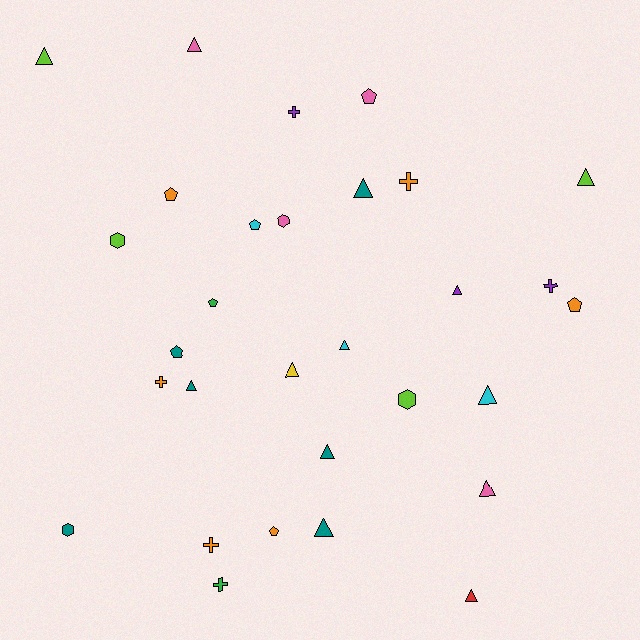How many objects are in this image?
There are 30 objects.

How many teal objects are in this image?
There are 6 teal objects.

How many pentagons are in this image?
There are 7 pentagons.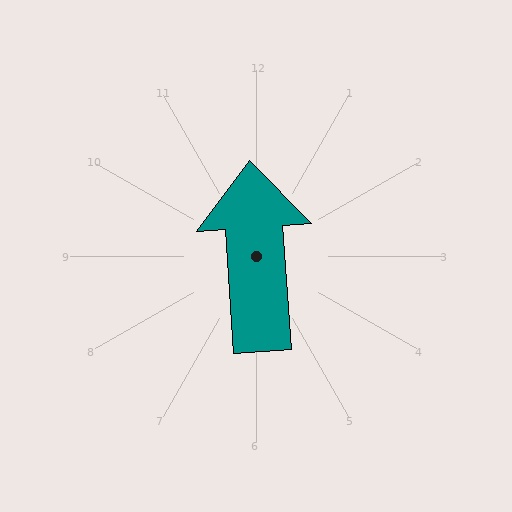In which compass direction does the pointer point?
North.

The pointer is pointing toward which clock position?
Roughly 12 o'clock.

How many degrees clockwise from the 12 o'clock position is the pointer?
Approximately 356 degrees.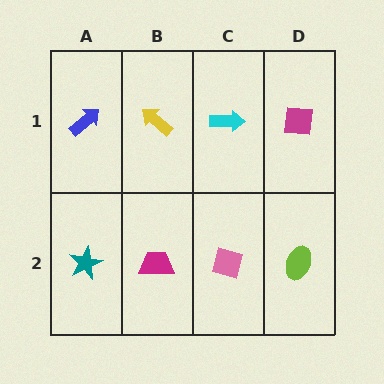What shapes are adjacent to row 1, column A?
A teal star (row 2, column A), a yellow arrow (row 1, column B).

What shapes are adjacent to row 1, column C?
A pink diamond (row 2, column C), a yellow arrow (row 1, column B), a magenta square (row 1, column D).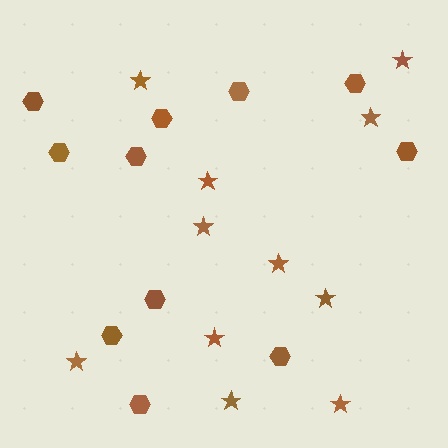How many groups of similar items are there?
There are 2 groups: one group of hexagons (11) and one group of stars (11).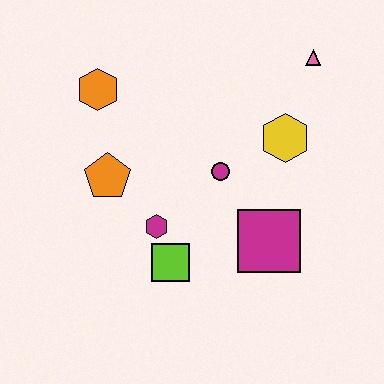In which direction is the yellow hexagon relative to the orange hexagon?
The yellow hexagon is to the right of the orange hexagon.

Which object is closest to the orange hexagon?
The orange pentagon is closest to the orange hexagon.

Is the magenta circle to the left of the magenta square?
Yes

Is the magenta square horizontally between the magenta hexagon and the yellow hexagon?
Yes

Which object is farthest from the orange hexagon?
The magenta square is farthest from the orange hexagon.